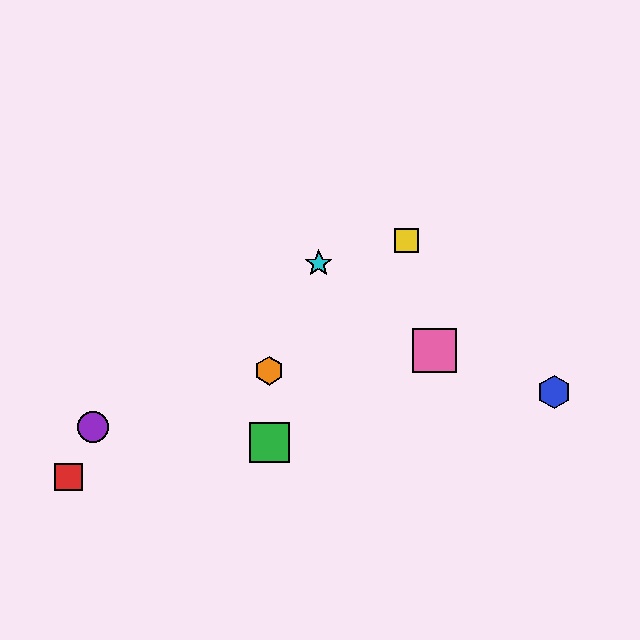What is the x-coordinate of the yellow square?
The yellow square is at x≈406.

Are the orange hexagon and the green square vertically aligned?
Yes, both are at x≈269.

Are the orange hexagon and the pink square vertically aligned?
No, the orange hexagon is at x≈269 and the pink square is at x≈434.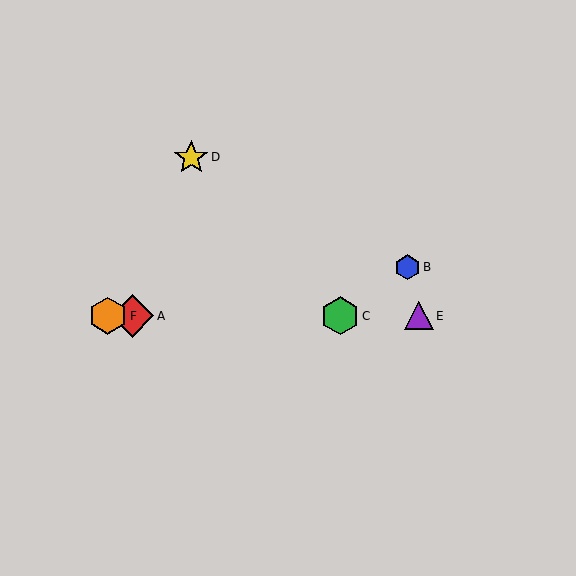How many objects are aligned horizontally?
4 objects (A, C, E, F) are aligned horizontally.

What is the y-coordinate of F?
Object F is at y≈316.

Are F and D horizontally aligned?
No, F is at y≈316 and D is at y≈157.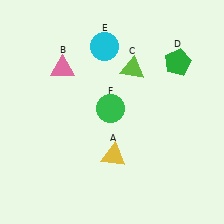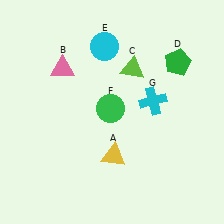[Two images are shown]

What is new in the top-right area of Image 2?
A cyan cross (G) was added in the top-right area of Image 2.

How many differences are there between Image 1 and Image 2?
There is 1 difference between the two images.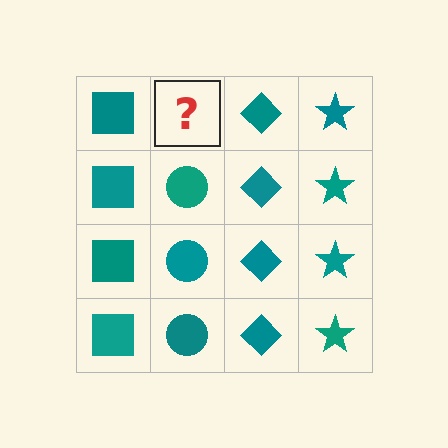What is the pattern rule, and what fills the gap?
The rule is that each column has a consistent shape. The gap should be filled with a teal circle.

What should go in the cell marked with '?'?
The missing cell should contain a teal circle.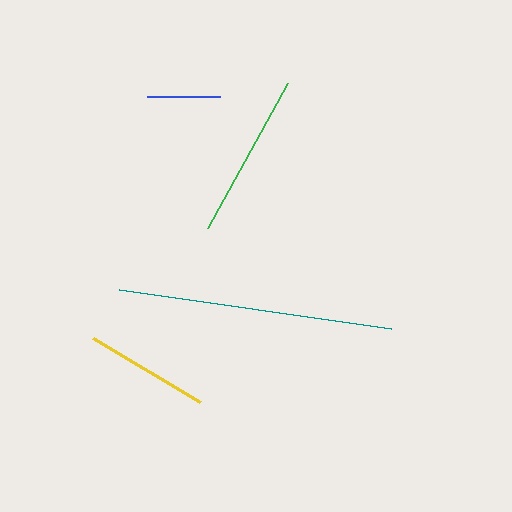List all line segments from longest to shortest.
From longest to shortest: teal, green, yellow, blue.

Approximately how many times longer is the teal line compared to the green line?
The teal line is approximately 1.7 times the length of the green line.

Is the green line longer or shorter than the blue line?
The green line is longer than the blue line.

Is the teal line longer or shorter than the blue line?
The teal line is longer than the blue line.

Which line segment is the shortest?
The blue line is the shortest at approximately 73 pixels.